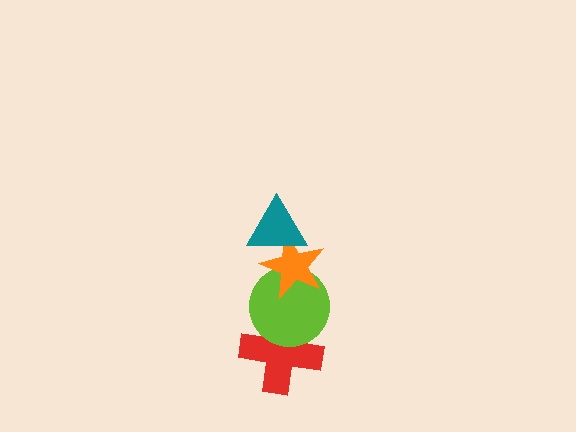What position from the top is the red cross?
The red cross is 4th from the top.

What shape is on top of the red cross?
The lime circle is on top of the red cross.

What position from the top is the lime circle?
The lime circle is 3rd from the top.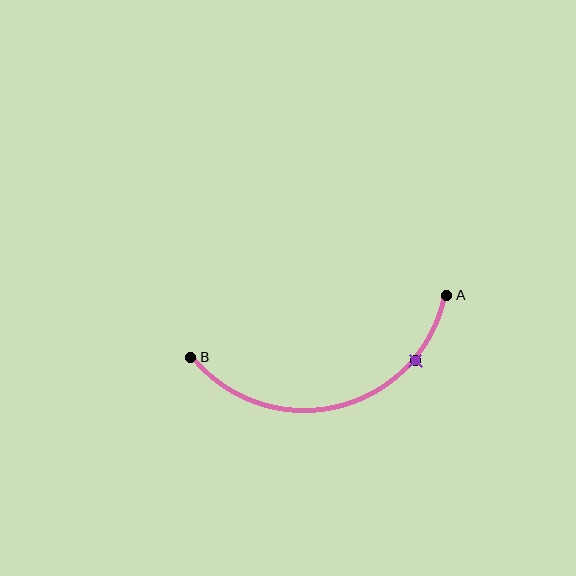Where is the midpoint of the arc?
The arc midpoint is the point on the curve farthest from the straight line joining A and B. It sits below that line.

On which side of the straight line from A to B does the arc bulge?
The arc bulges below the straight line connecting A and B.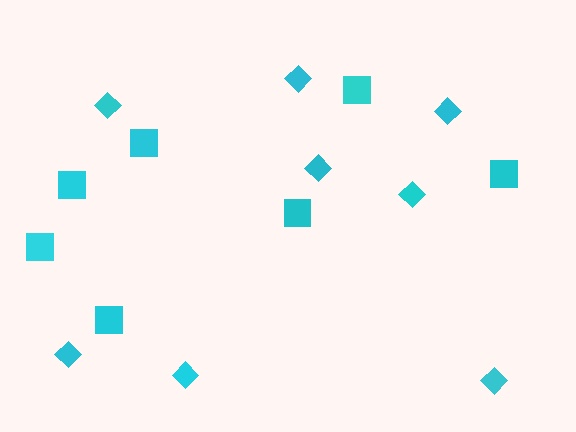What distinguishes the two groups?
There are 2 groups: one group of diamonds (8) and one group of squares (7).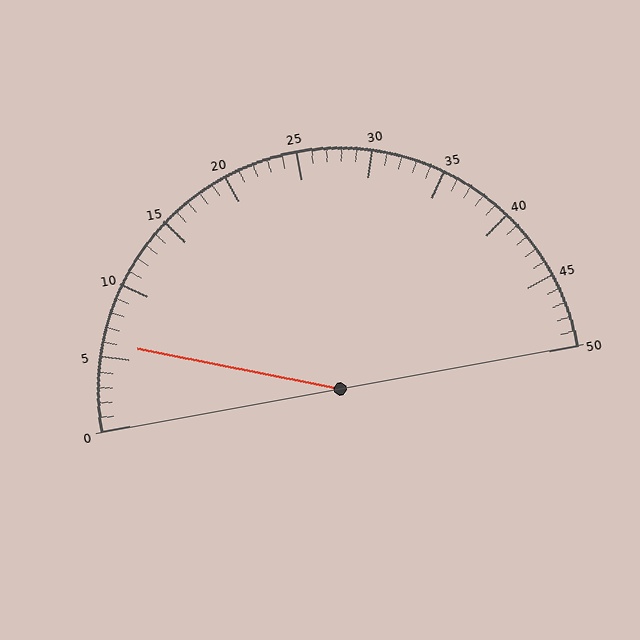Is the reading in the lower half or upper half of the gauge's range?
The reading is in the lower half of the range (0 to 50).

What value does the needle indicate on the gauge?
The needle indicates approximately 6.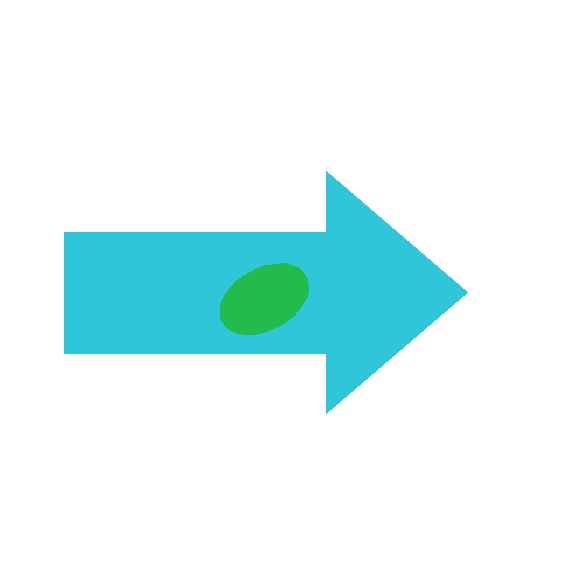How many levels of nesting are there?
2.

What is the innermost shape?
The green ellipse.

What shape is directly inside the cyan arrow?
The green ellipse.